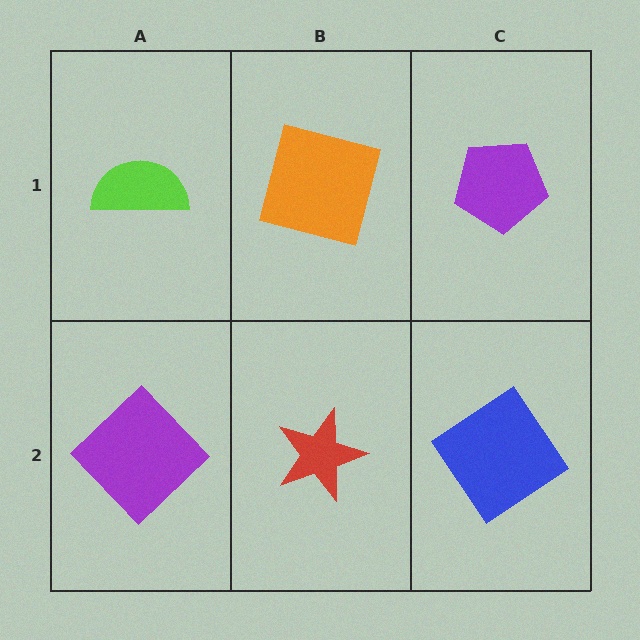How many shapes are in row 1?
3 shapes.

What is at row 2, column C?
A blue diamond.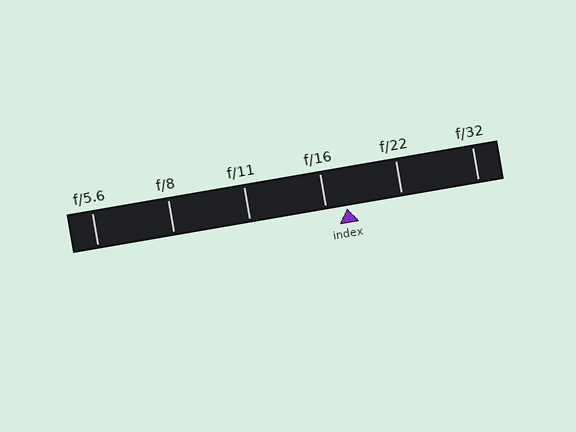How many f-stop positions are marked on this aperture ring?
There are 6 f-stop positions marked.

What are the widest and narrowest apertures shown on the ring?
The widest aperture shown is f/5.6 and the narrowest is f/32.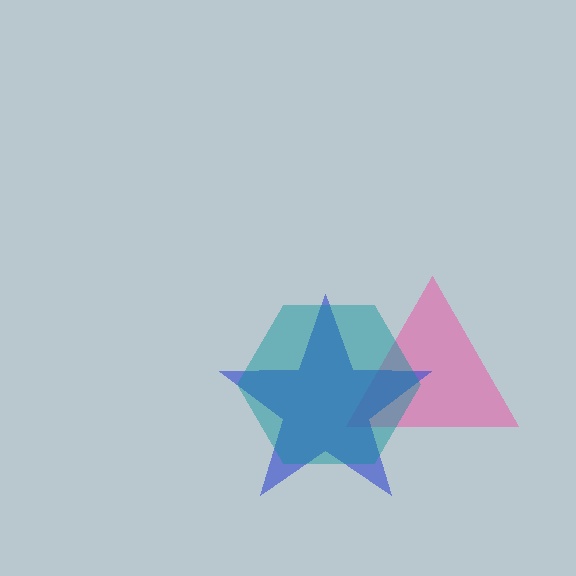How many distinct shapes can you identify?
There are 3 distinct shapes: a pink triangle, a blue star, a teal hexagon.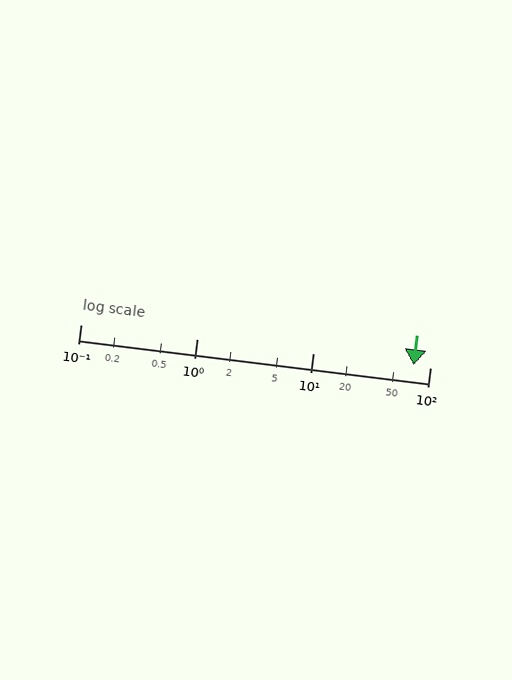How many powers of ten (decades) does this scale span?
The scale spans 3 decades, from 0.1 to 100.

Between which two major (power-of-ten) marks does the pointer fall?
The pointer is between 10 and 100.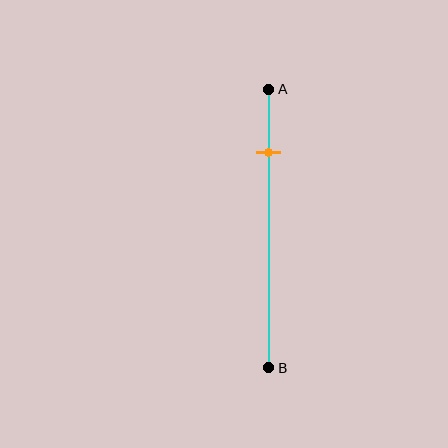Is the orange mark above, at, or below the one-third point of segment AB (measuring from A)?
The orange mark is above the one-third point of segment AB.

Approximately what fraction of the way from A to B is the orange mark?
The orange mark is approximately 25% of the way from A to B.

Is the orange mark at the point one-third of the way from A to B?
No, the mark is at about 25% from A, not at the 33% one-third point.